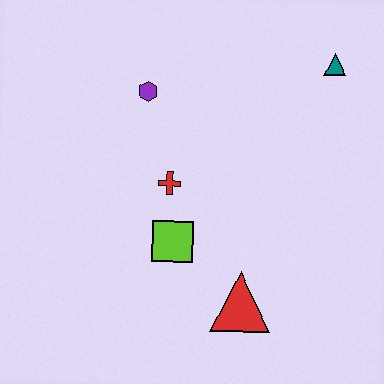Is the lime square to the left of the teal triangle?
Yes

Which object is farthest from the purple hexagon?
The red triangle is farthest from the purple hexagon.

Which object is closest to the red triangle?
The lime square is closest to the red triangle.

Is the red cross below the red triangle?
No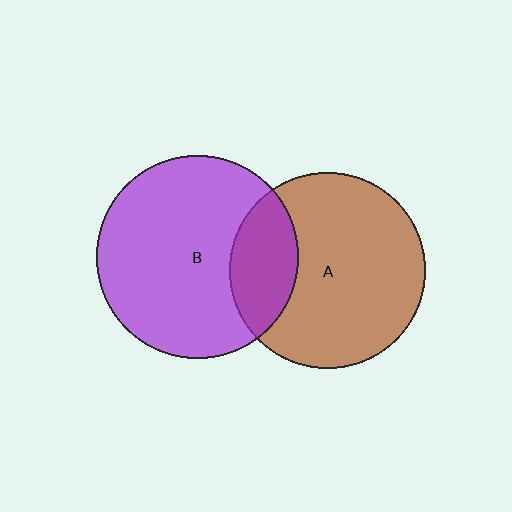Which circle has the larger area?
Circle B (purple).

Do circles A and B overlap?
Yes.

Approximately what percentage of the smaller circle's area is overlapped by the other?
Approximately 25%.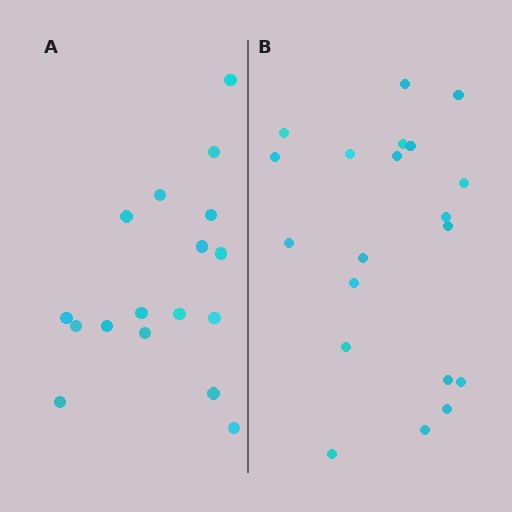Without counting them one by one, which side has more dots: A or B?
Region B (the right region) has more dots.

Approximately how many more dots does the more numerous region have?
Region B has just a few more — roughly 2 or 3 more dots than region A.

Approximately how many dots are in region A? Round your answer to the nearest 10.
About 20 dots. (The exact count is 17, which rounds to 20.)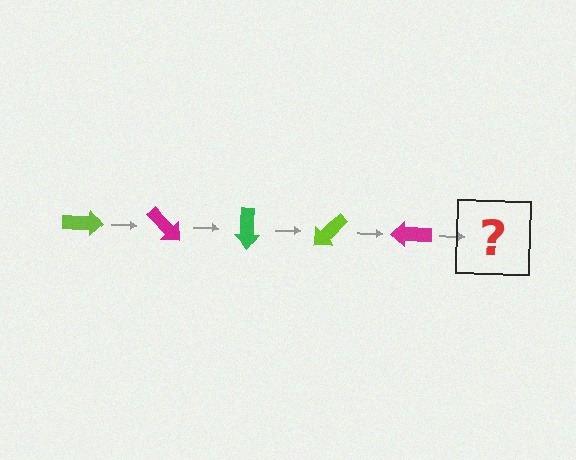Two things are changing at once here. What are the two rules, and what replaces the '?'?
The two rules are that it rotates 45 degrees each step and the color cycles through lime, magenta, and green. The '?' should be a green arrow, rotated 225 degrees from the start.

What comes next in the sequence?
The next element should be a green arrow, rotated 225 degrees from the start.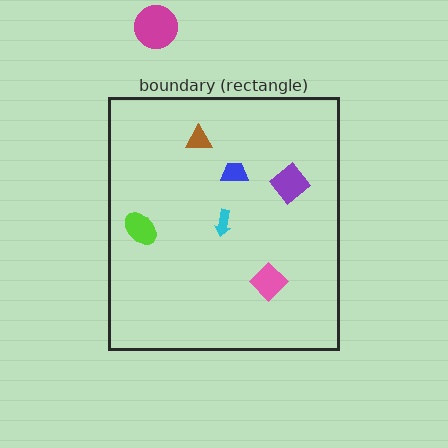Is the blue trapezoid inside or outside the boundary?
Inside.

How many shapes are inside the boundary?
6 inside, 1 outside.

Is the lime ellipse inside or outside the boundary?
Inside.